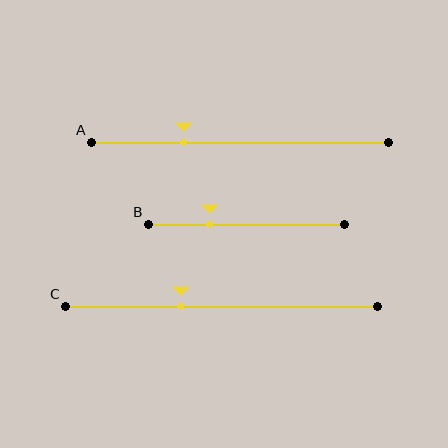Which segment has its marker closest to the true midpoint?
Segment C has its marker closest to the true midpoint.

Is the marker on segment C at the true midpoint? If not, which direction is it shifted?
No, the marker on segment C is shifted to the left by about 13% of the segment length.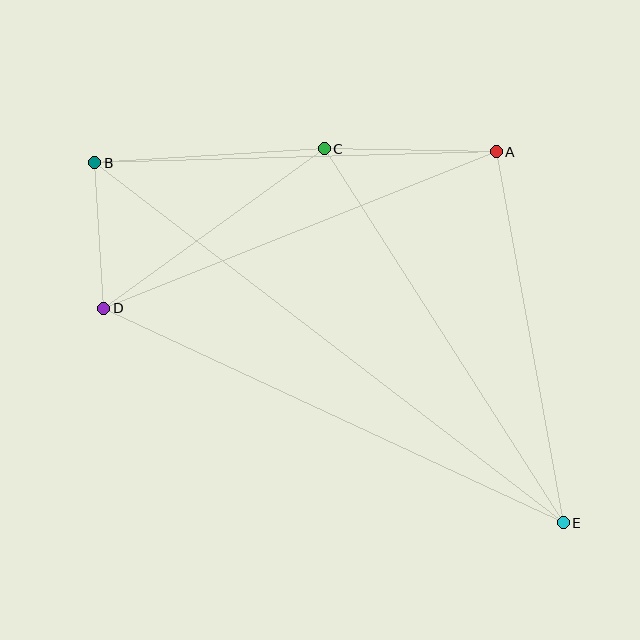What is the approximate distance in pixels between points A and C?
The distance between A and C is approximately 172 pixels.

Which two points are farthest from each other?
Points B and E are farthest from each other.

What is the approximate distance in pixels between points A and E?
The distance between A and E is approximately 377 pixels.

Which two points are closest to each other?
Points B and D are closest to each other.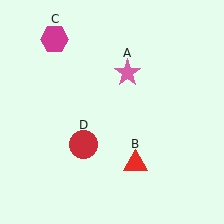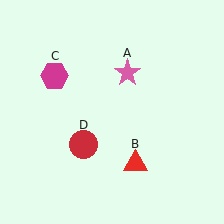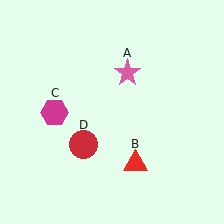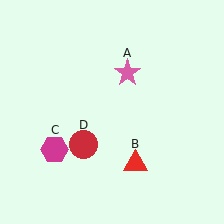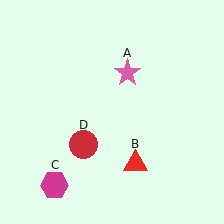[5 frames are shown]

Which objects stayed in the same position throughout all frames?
Pink star (object A) and red triangle (object B) and red circle (object D) remained stationary.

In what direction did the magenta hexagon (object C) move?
The magenta hexagon (object C) moved down.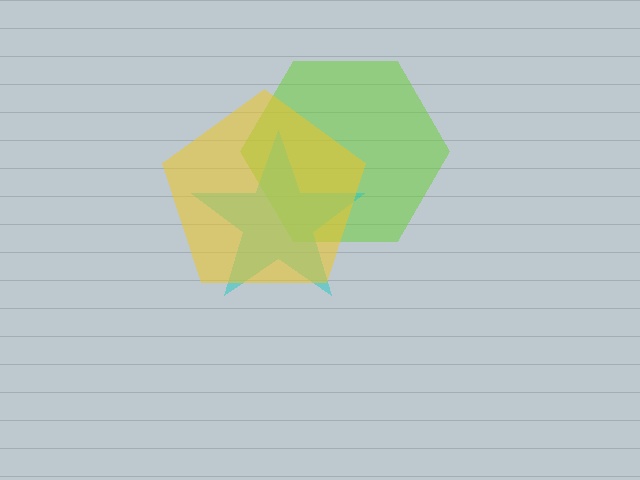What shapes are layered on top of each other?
The layered shapes are: a lime hexagon, a cyan star, a yellow pentagon.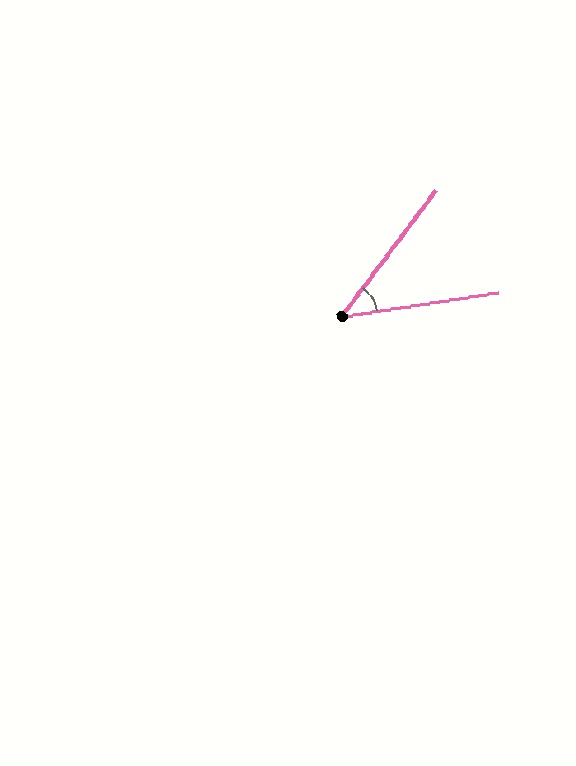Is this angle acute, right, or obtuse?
It is acute.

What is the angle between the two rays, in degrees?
Approximately 45 degrees.